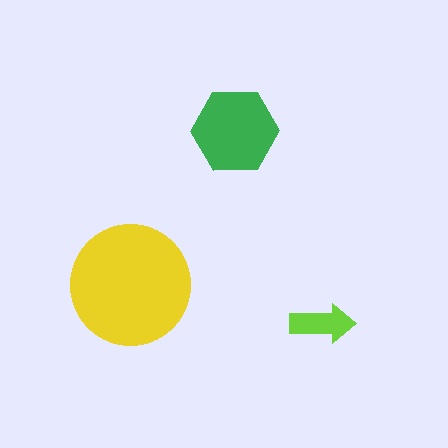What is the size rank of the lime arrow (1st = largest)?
3rd.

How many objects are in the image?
There are 3 objects in the image.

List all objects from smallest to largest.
The lime arrow, the green hexagon, the yellow circle.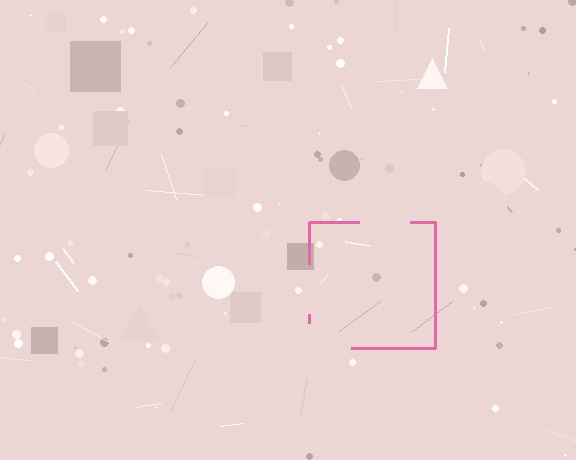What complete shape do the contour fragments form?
The contour fragments form a square.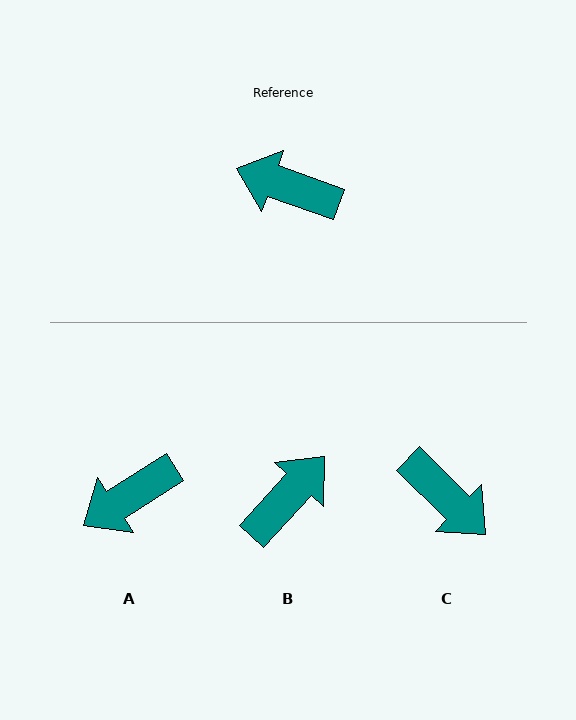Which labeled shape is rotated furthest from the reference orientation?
C, about 155 degrees away.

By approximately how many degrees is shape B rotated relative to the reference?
Approximately 113 degrees clockwise.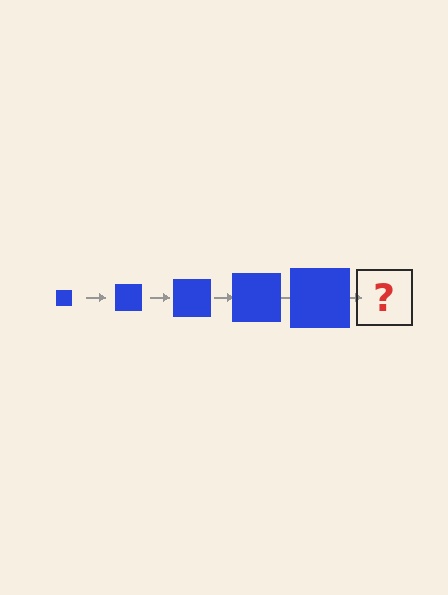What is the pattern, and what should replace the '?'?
The pattern is that the square gets progressively larger each step. The '?' should be a blue square, larger than the previous one.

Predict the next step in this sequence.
The next step is a blue square, larger than the previous one.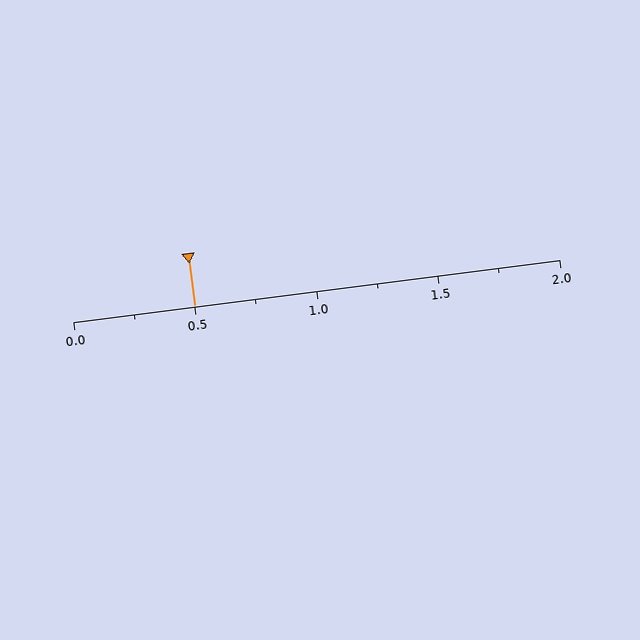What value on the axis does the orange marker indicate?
The marker indicates approximately 0.5.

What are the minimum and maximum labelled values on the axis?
The axis runs from 0.0 to 2.0.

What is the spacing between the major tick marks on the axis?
The major ticks are spaced 0.5 apart.